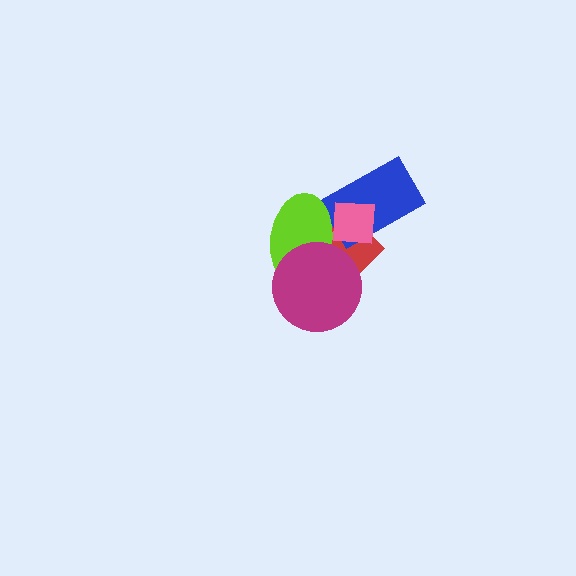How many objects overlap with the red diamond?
4 objects overlap with the red diamond.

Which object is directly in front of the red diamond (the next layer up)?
The blue rectangle is directly in front of the red diamond.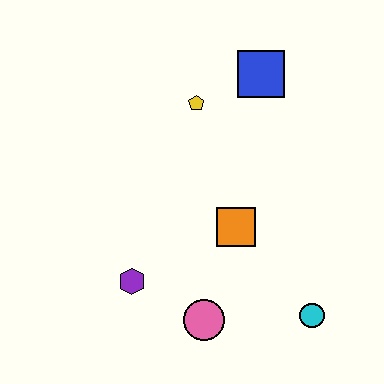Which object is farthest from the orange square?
The blue square is farthest from the orange square.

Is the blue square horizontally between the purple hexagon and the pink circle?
No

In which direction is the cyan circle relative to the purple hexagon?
The cyan circle is to the right of the purple hexagon.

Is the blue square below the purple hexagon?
No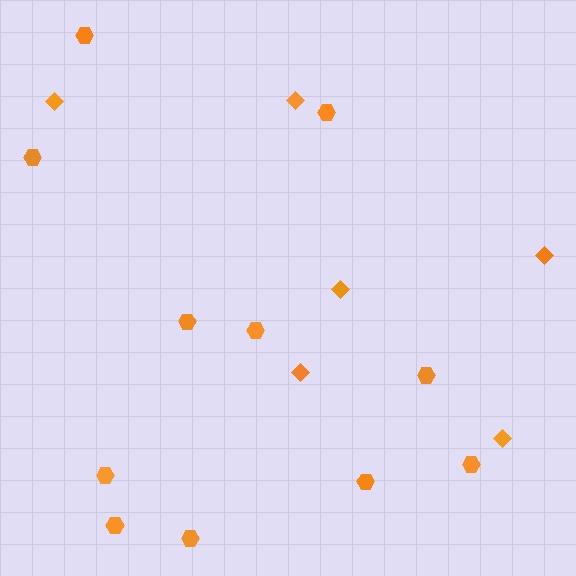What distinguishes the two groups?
There are 2 groups: one group of diamonds (6) and one group of hexagons (11).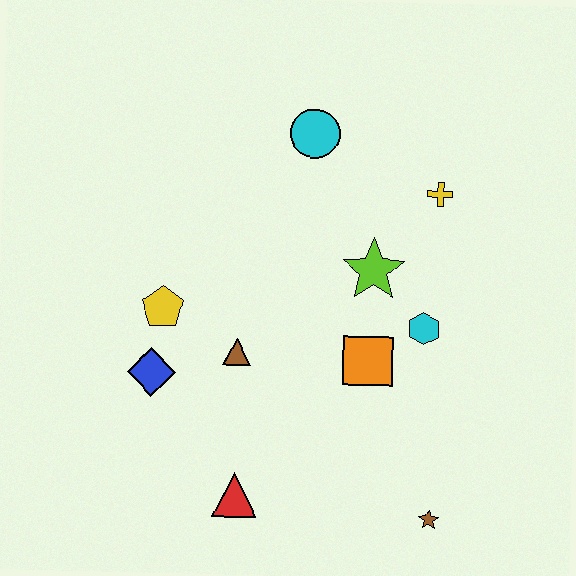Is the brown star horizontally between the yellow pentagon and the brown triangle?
No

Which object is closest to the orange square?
The cyan hexagon is closest to the orange square.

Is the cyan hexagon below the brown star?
No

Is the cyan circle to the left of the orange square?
Yes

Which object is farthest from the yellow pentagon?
The brown star is farthest from the yellow pentagon.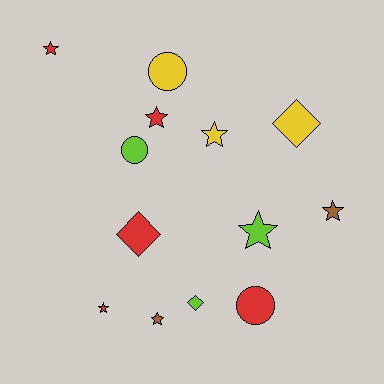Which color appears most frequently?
Red, with 5 objects.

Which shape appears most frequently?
Star, with 7 objects.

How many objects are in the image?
There are 13 objects.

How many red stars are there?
There are 3 red stars.